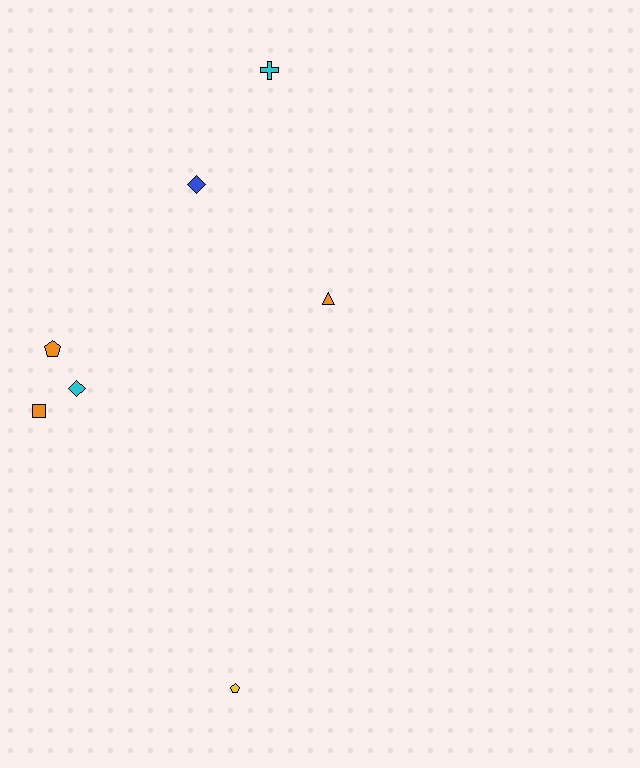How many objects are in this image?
There are 7 objects.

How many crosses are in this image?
There is 1 cross.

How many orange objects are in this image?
There are 3 orange objects.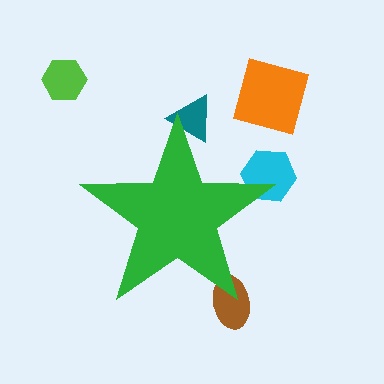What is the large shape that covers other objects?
A green star.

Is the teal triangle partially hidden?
Yes, the teal triangle is partially hidden behind the green star.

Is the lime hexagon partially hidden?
No, the lime hexagon is fully visible.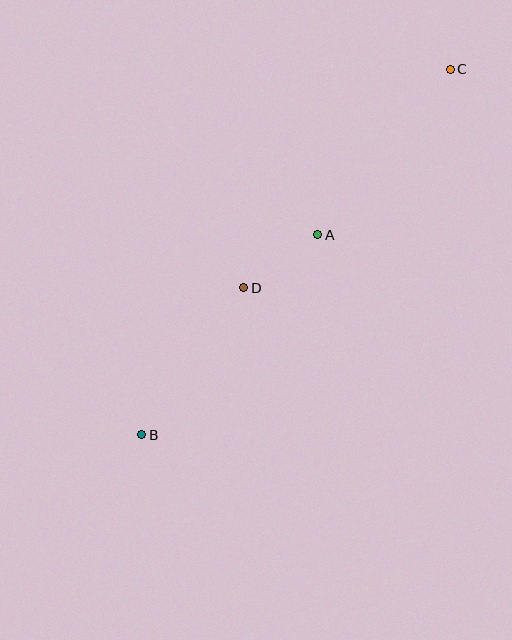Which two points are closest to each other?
Points A and D are closest to each other.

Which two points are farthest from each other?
Points B and C are farthest from each other.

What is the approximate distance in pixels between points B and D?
The distance between B and D is approximately 179 pixels.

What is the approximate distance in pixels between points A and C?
The distance between A and C is approximately 212 pixels.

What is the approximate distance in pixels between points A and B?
The distance between A and B is approximately 266 pixels.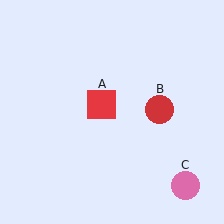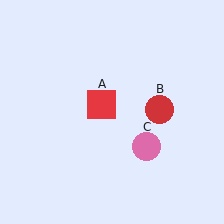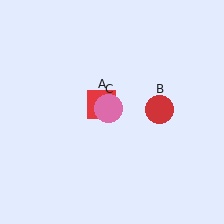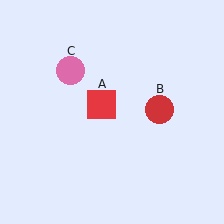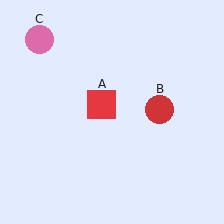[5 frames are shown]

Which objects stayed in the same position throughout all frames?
Red square (object A) and red circle (object B) remained stationary.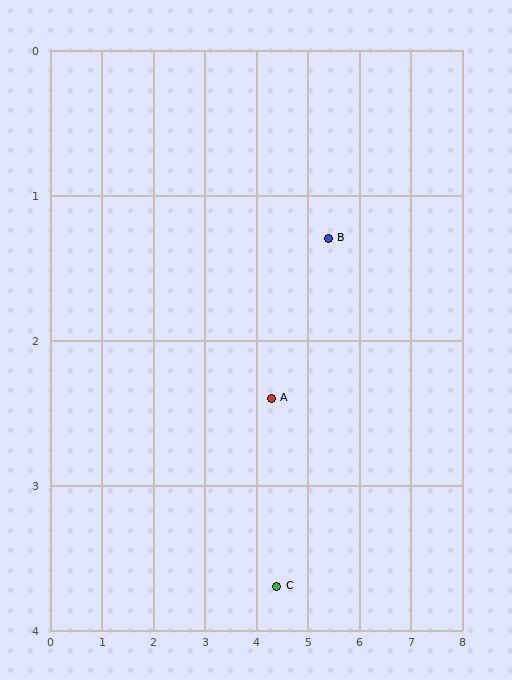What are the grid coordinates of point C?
Point C is at approximately (4.4, 3.7).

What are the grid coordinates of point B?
Point B is at approximately (5.4, 1.3).